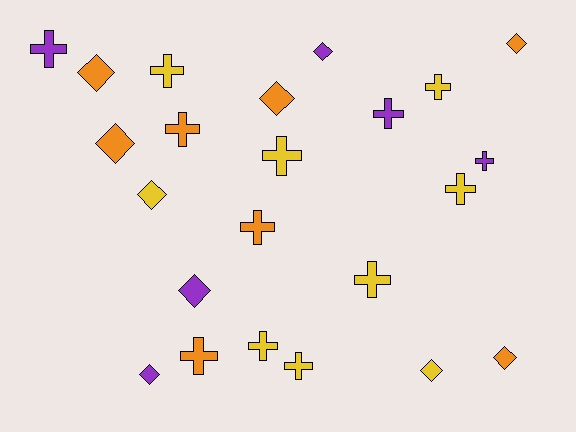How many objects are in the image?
There are 23 objects.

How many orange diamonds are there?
There are 5 orange diamonds.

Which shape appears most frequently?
Cross, with 13 objects.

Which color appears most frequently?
Yellow, with 9 objects.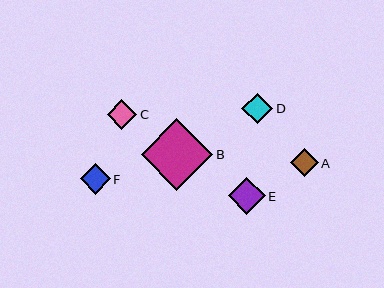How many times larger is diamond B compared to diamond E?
Diamond B is approximately 1.9 times the size of diamond E.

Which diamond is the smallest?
Diamond A is the smallest with a size of approximately 28 pixels.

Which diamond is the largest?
Diamond B is the largest with a size of approximately 72 pixels.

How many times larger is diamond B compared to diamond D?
Diamond B is approximately 2.3 times the size of diamond D.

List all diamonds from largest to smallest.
From largest to smallest: B, E, D, F, C, A.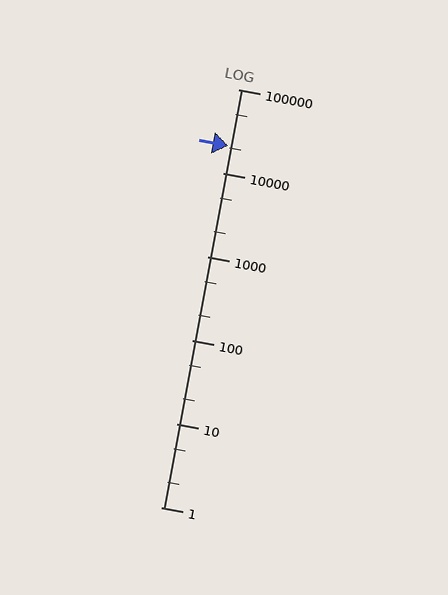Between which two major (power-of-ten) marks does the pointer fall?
The pointer is between 10000 and 100000.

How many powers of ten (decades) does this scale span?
The scale spans 5 decades, from 1 to 100000.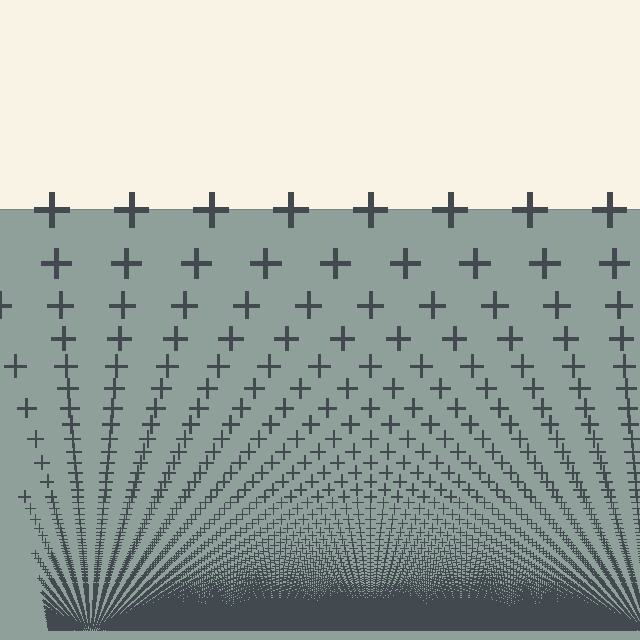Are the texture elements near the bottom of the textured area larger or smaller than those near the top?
Smaller. The gradient is inverted — elements near the bottom are smaller and denser.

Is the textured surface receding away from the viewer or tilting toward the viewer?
The surface appears to tilt toward the viewer. Texture elements get larger and sparser toward the top.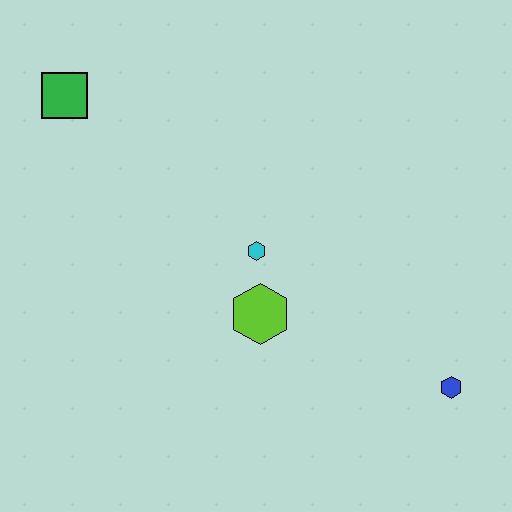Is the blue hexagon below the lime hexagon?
Yes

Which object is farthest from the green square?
The blue hexagon is farthest from the green square.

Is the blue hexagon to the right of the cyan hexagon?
Yes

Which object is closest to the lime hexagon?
The cyan hexagon is closest to the lime hexagon.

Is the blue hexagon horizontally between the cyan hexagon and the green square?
No